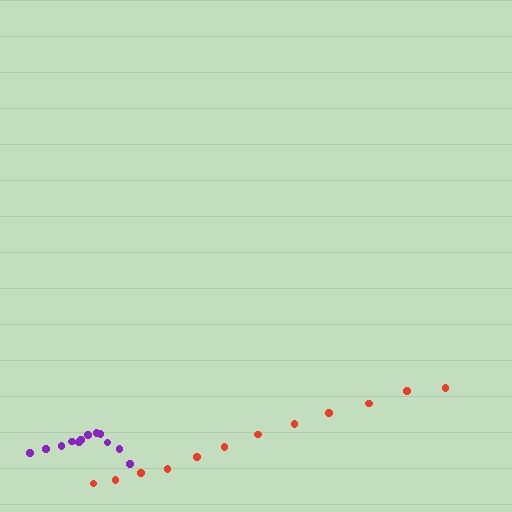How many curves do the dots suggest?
There are 2 distinct paths.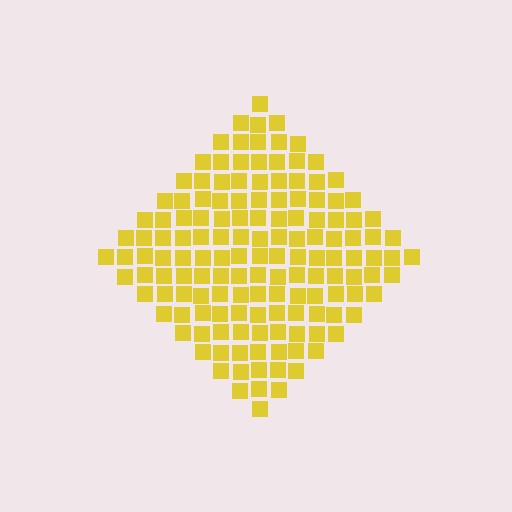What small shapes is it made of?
It is made of small squares.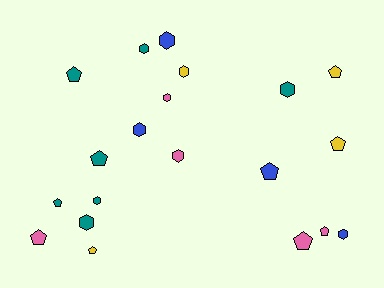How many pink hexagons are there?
There are 2 pink hexagons.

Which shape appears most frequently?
Hexagon, with 10 objects.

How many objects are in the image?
There are 20 objects.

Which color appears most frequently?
Teal, with 7 objects.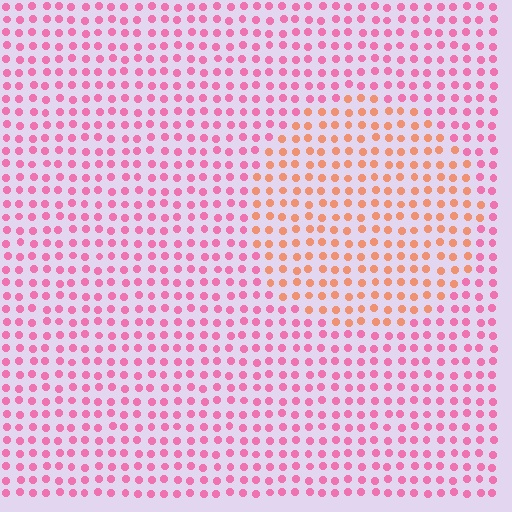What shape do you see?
I see a circle.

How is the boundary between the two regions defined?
The boundary is defined purely by a slight shift in hue (about 45 degrees). Spacing, size, and orientation are identical on both sides.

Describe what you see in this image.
The image is filled with small pink elements in a uniform arrangement. A circle-shaped region is visible where the elements are tinted to a slightly different hue, forming a subtle color boundary.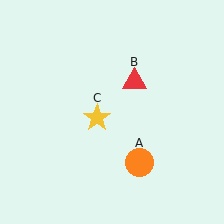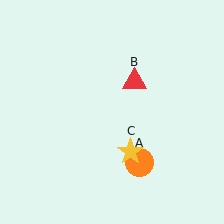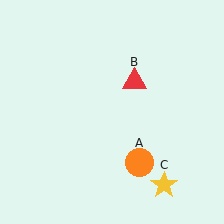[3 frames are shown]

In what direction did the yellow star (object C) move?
The yellow star (object C) moved down and to the right.